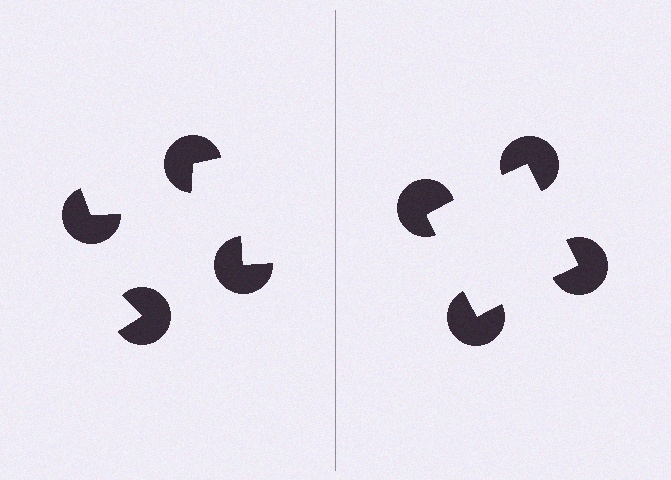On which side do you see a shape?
An illusory square appears on the right side. On the left side the wedge cuts are rotated, so no coherent shape forms.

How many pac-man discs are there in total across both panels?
8 — 4 on each side.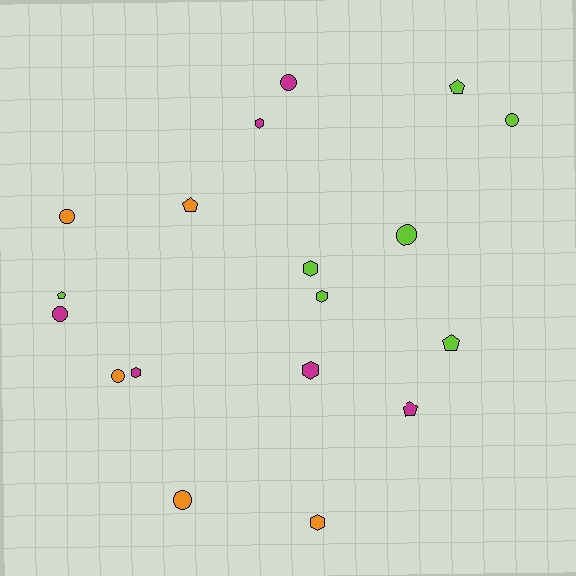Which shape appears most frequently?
Circle, with 7 objects.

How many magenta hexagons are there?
There are 3 magenta hexagons.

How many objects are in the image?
There are 18 objects.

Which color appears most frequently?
Lime, with 7 objects.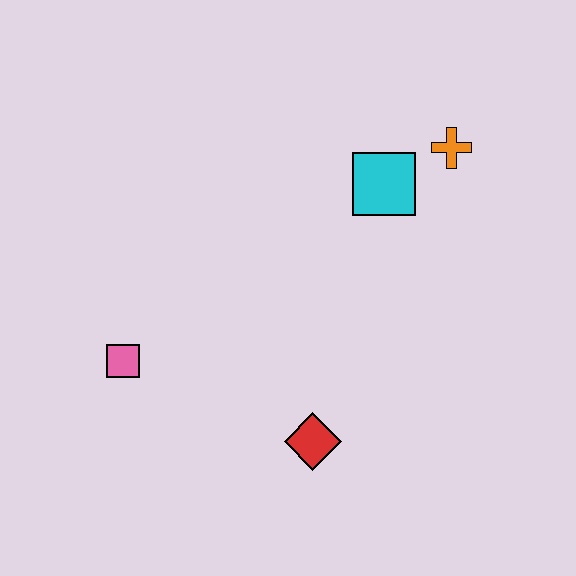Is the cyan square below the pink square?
No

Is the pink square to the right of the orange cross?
No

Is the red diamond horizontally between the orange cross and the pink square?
Yes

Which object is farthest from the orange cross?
The pink square is farthest from the orange cross.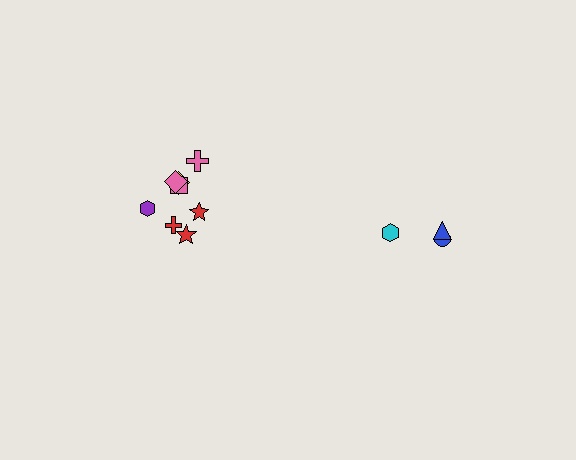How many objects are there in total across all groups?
There are 11 objects.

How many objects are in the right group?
There are 3 objects.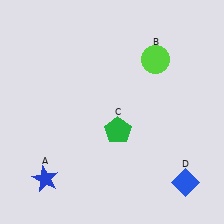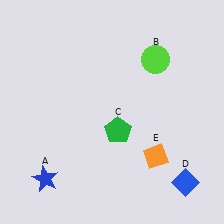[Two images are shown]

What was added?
An orange diamond (E) was added in Image 2.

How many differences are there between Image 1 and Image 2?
There is 1 difference between the two images.